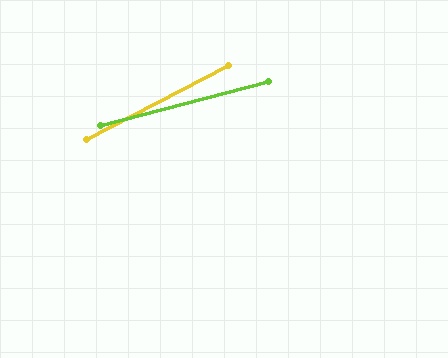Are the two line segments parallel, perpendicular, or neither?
Neither parallel nor perpendicular — they differ by about 13°.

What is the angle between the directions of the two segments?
Approximately 13 degrees.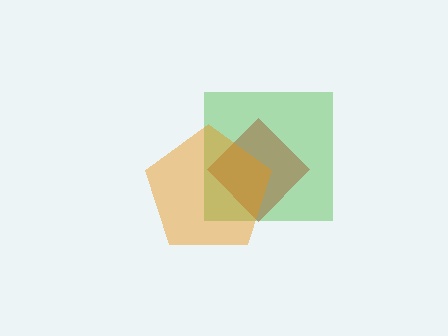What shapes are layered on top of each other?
The layered shapes are: a red diamond, a green square, an orange pentagon.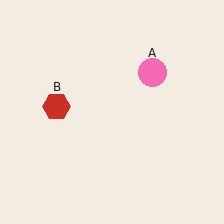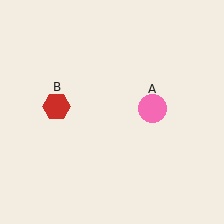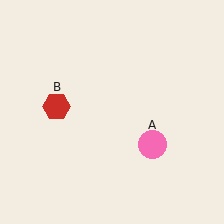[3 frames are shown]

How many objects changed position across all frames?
1 object changed position: pink circle (object A).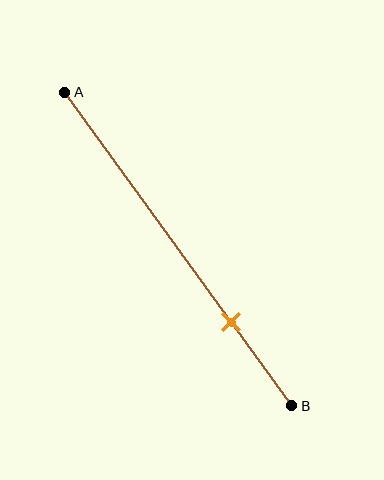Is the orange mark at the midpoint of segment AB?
No, the mark is at about 75% from A, not at the 50% midpoint.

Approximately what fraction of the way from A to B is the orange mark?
The orange mark is approximately 75% of the way from A to B.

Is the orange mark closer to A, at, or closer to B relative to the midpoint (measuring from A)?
The orange mark is closer to point B than the midpoint of segment AB.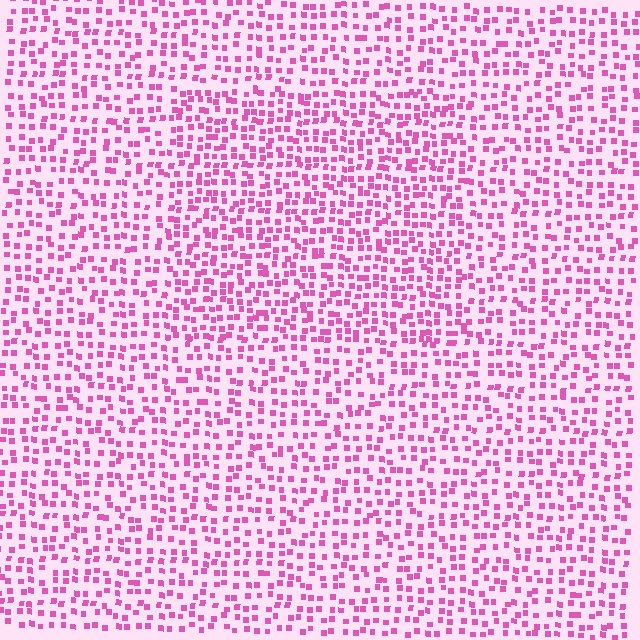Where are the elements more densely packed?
The elements are more densely packed inside the rectangle boundary.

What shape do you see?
I see a rectangle.